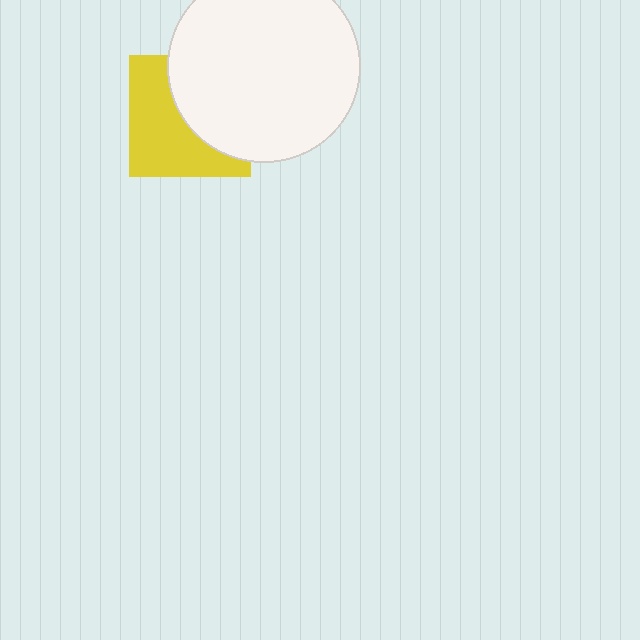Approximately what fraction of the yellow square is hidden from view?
Roughly 47% of the yellow square is hidden behind the white circle.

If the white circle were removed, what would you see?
You would see the complete yellow square.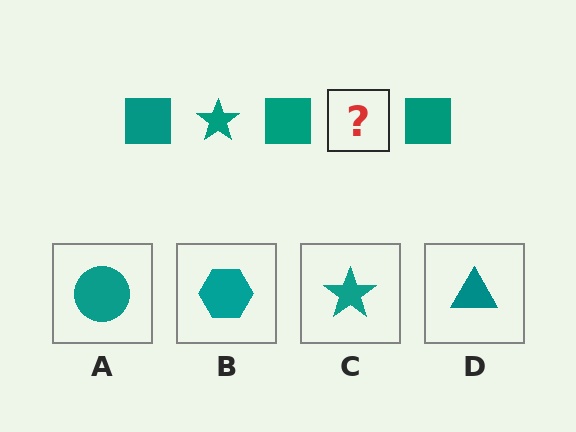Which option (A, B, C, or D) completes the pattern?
C.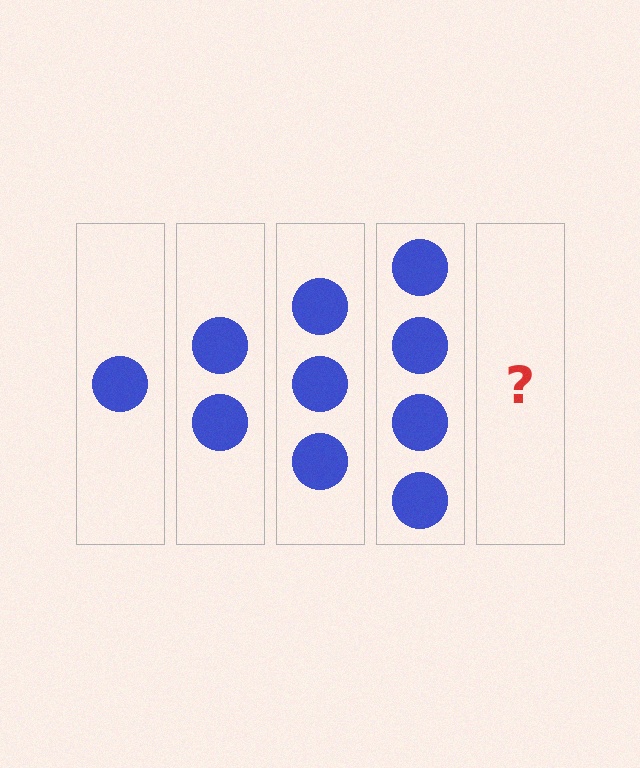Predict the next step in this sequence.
The next step is 5 circles.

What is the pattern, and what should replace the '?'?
The pattern is that each step adds one more circle. The '?' should be 5 circles.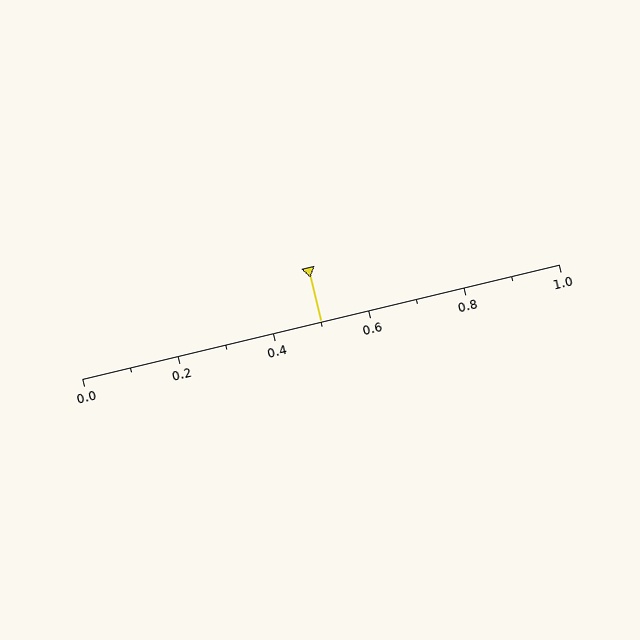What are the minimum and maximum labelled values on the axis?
The axis runs from 0.0 to 1.0.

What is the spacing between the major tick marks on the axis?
The major ticks are spaced 0.2 apart.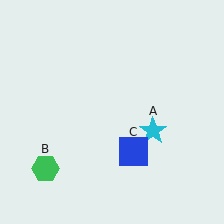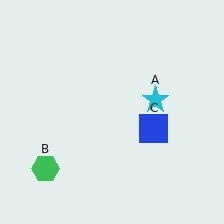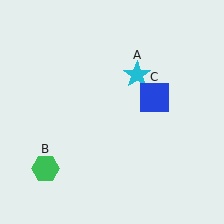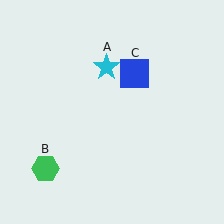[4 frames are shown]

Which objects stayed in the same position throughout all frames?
Green hexagon (object B) remained stationary.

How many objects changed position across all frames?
2 objects changed position: cyan star (object A), blue square (object C).